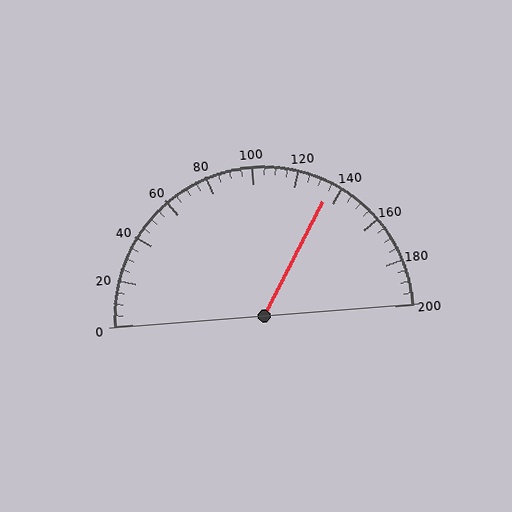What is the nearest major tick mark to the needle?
The nearest major tick mark is 140.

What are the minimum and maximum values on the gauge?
The gauge ranges from 0 to 200.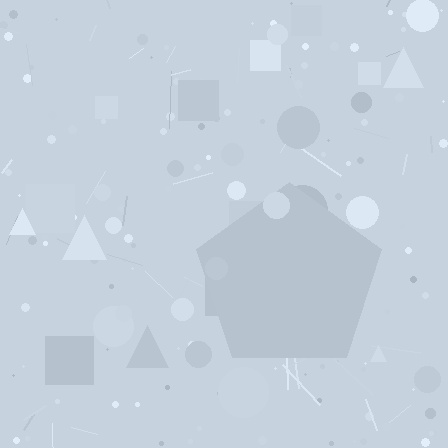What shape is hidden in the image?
A pentagon is hidden in the image.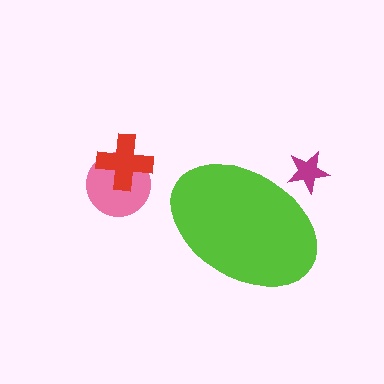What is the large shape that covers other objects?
A lime ellipse.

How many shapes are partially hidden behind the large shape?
1 shape is partially hidden.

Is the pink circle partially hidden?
No, the pink circle is fully visible.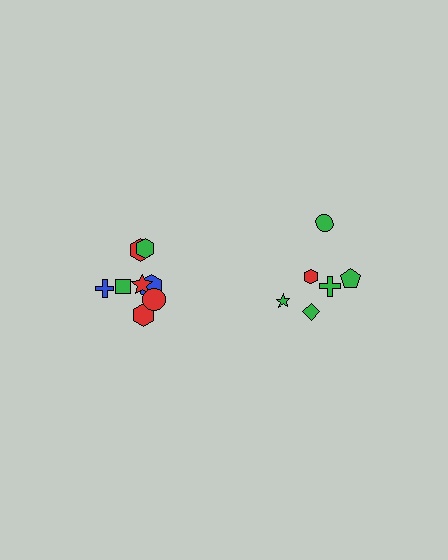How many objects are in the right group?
There are 6 objects.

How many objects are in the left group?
There are 8 objects.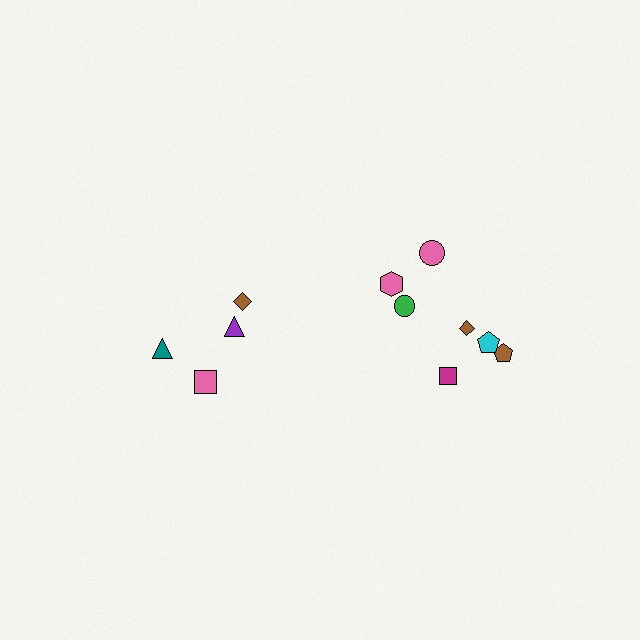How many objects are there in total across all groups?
There are 11 objects.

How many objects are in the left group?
There are 4 objects.